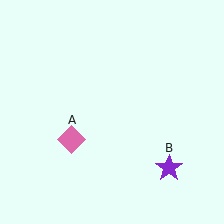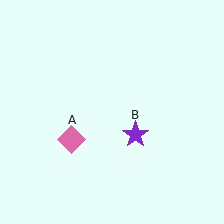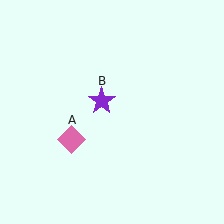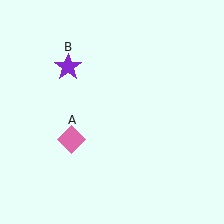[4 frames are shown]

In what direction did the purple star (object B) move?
The purple star (object B) moved up and to the left.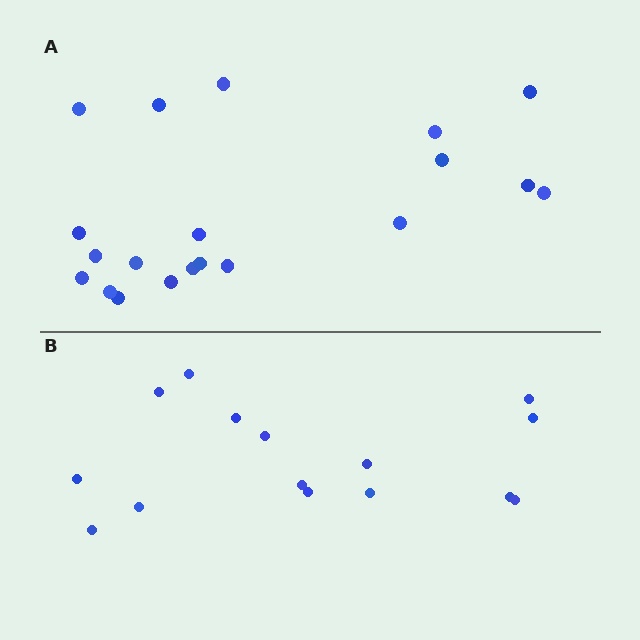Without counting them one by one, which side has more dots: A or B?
Region A (the top region) has more dots.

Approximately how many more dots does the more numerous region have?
Region A has about 5 more dots than region B.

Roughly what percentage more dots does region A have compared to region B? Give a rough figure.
About 35% more.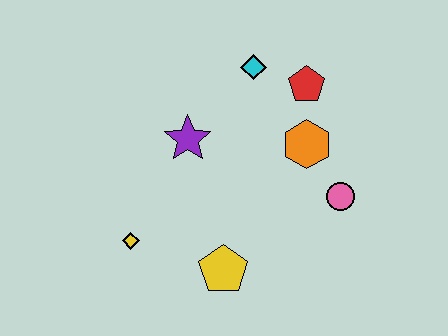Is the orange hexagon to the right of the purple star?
Yes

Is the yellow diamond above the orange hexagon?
No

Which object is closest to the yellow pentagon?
The yellow diamond is closest to the yellow pentagon.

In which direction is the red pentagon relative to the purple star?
The red pentagon is to the right of the purple star.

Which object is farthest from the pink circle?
The yellow diamond is farthest from the pink circle.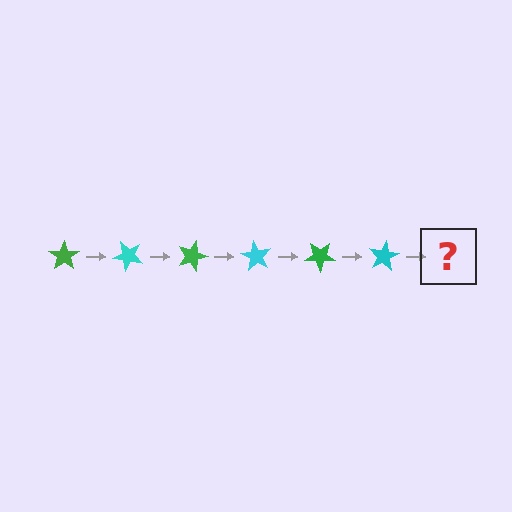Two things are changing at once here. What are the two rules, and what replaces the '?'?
The two rules are that it rotates 45 degrees each step and the color cycles through green and cyan. The '?' should be a green star, rotated 270 degrees from the start.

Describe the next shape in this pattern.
It should be a green star, rotated 270 degrees from the start.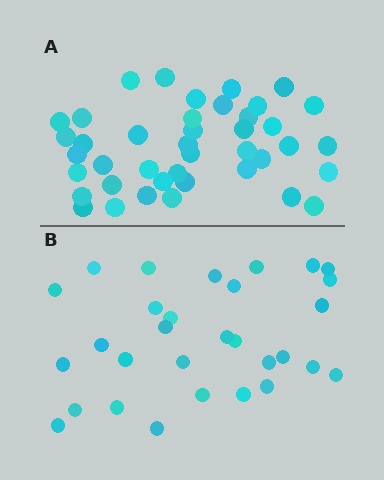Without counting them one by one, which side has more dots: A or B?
Region A (the top region) has more dots.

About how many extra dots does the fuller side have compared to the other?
Region A has roughly 12 or so more dots than region B.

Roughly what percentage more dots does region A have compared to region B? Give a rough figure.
About 35% more.